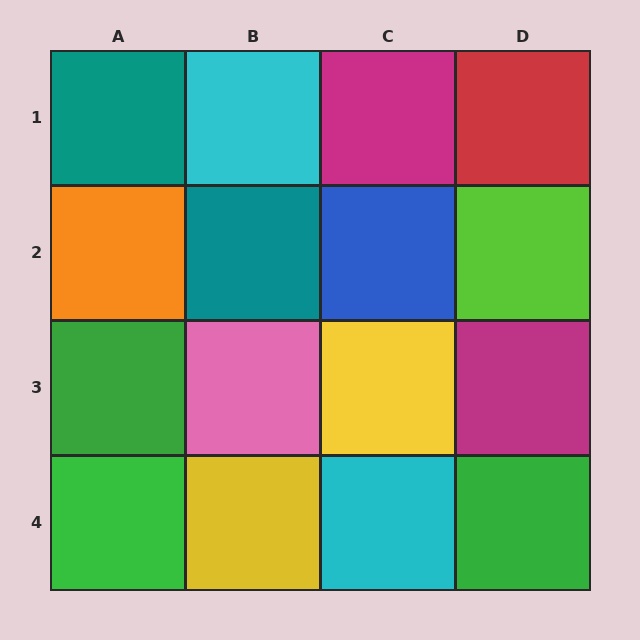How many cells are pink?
1 cell is pink.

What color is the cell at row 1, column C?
Magenta.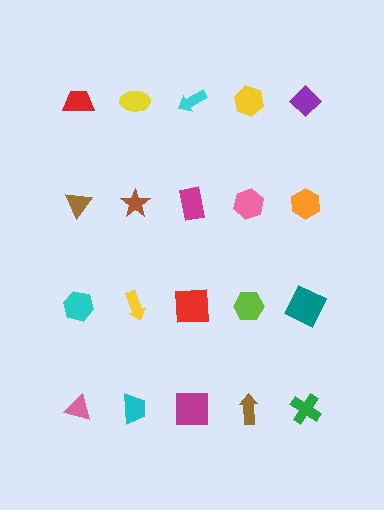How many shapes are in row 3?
5 shapes.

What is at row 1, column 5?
A purple diamond.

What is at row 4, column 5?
A green cross.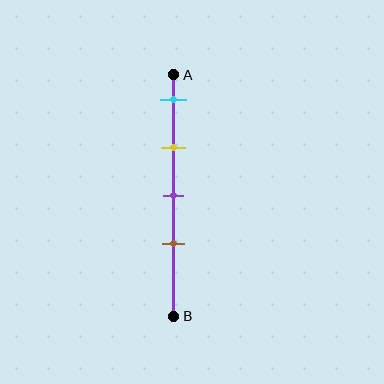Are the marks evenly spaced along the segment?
Yes, the marks are approximately evenly spaced.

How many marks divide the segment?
There are 4 marks dividing the segment.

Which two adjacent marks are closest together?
The purple and brown marks are the closest adjacent pair.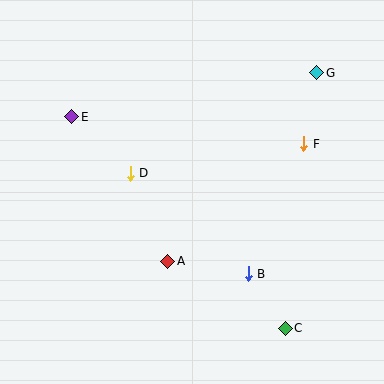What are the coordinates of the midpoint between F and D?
The midpoint between F and D is at (217, 159).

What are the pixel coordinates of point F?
Point F is at (304, 144).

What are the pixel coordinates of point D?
Point D is at (130, 173).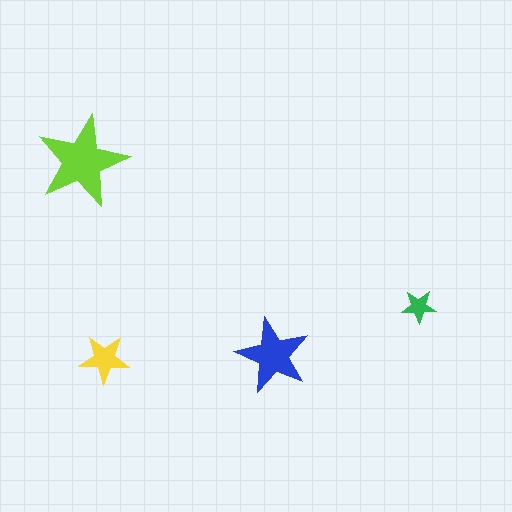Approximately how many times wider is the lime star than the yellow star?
About 2 times wider.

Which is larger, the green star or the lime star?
The lime one.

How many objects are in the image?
There are 4 objects in the image.